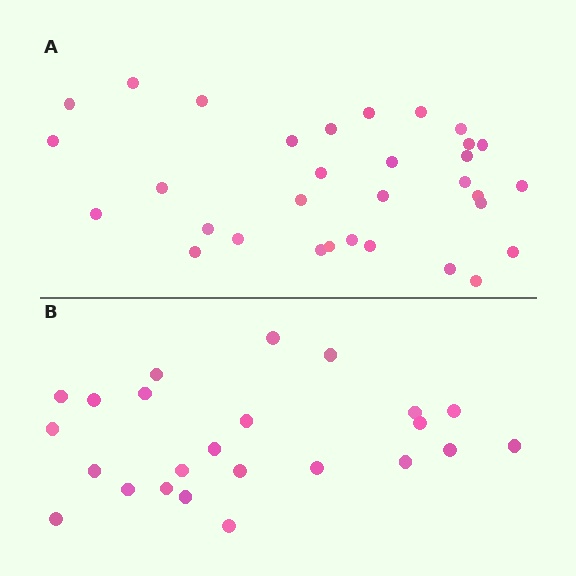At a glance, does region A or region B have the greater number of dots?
Region A (the top region) has more dots.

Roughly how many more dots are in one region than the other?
Region A has roughly 8 or so more dots than region B.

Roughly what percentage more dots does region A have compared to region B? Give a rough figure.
About 35% more.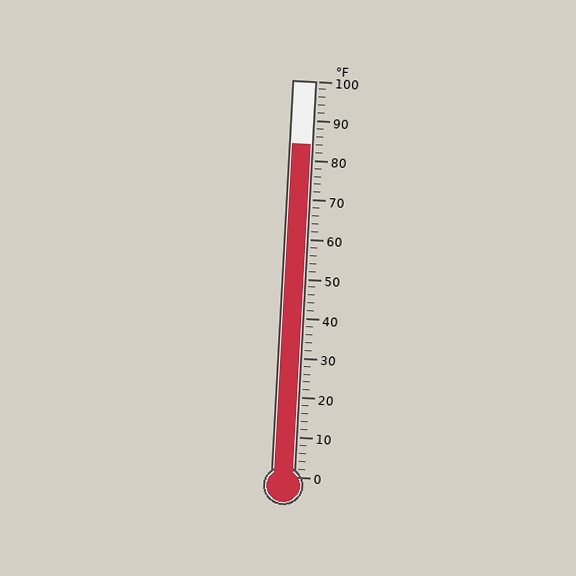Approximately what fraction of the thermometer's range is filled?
The thermometer is filled to approximately 85% of its range.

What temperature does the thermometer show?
The thermometer shows approximately 84°F.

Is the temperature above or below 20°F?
The temperature is above 20°F.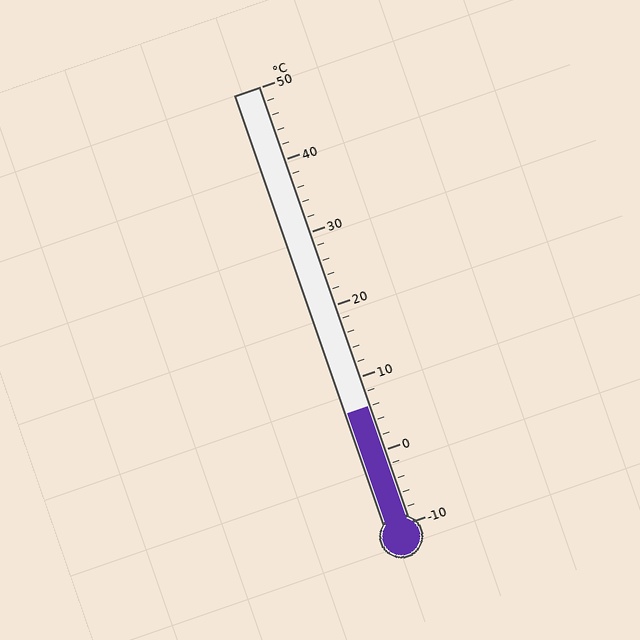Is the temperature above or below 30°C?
The temperature is below 30°C.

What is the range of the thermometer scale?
The thermometer scale ranges from -10°C to 50°C.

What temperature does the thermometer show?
The thermometer shows approximately 6°C.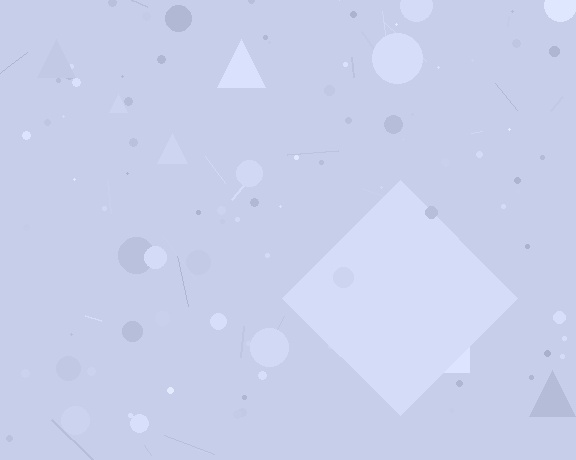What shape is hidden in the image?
A diamond is hidden in the image.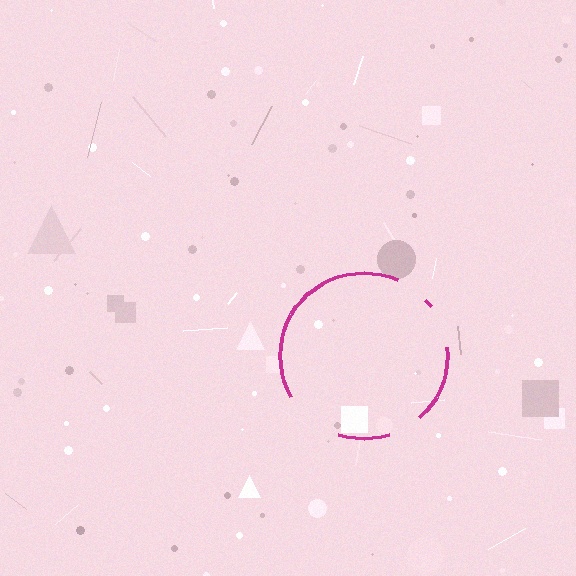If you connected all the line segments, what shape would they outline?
They would outline a circle.